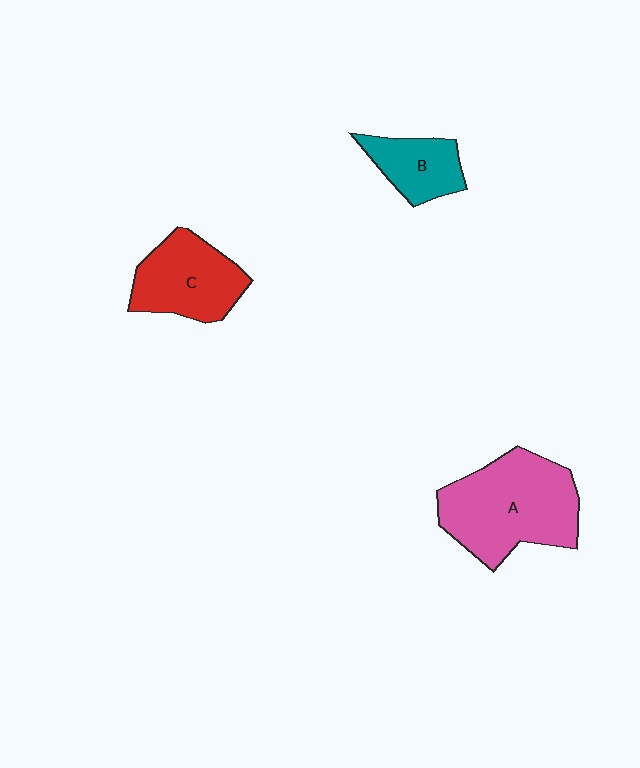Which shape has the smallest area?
Shape B (teal).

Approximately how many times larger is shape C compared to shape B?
Approximately 1.5 times.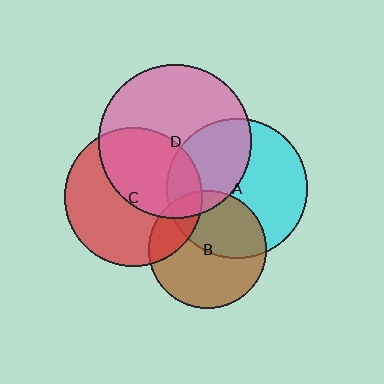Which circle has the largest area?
Circle D (pink).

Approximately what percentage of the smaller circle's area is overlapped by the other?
Approximately 40%.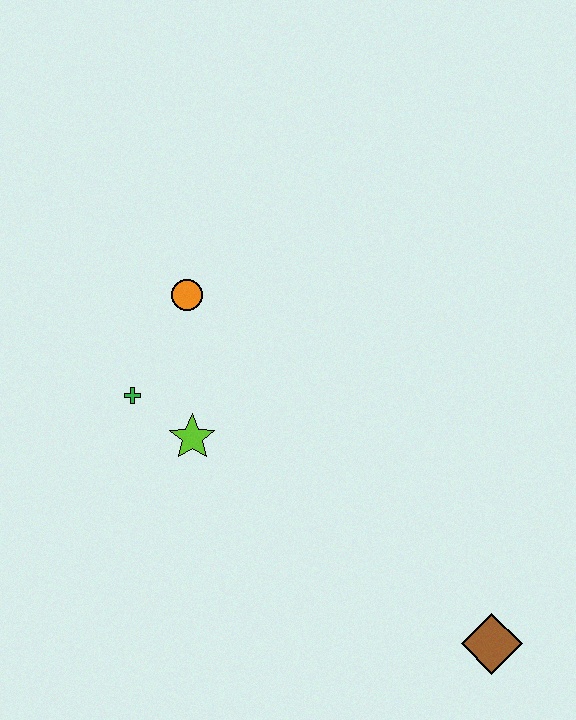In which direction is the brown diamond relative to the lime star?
The brown diamond is to the right of the lime star.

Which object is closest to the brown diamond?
The lime star is closest to the brown diamond.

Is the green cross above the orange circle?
No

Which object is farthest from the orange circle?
The brown diamond is farthest from the orange circle.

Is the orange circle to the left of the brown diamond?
Yes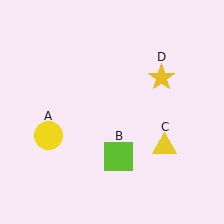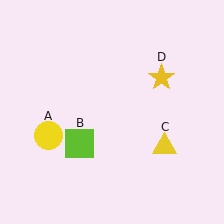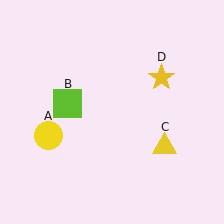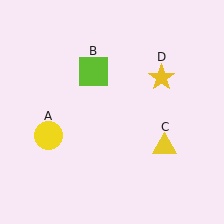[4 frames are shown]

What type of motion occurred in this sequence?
The lime square (object B) rotated clockwise around the center of the scene.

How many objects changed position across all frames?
1 object changed position: lime square (object B).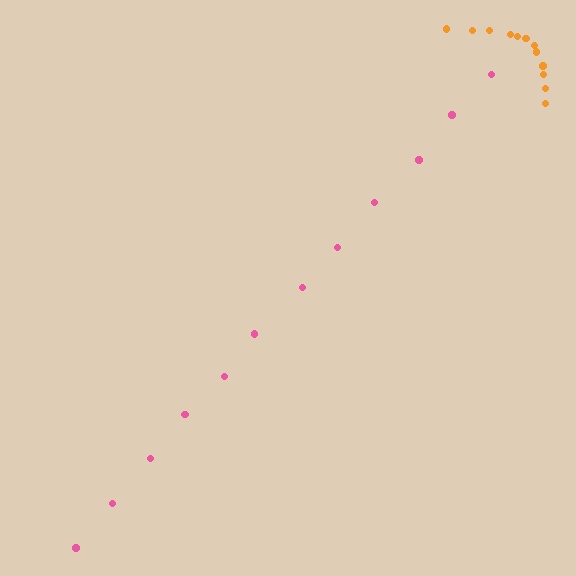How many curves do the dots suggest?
There are 2 distinct paths.